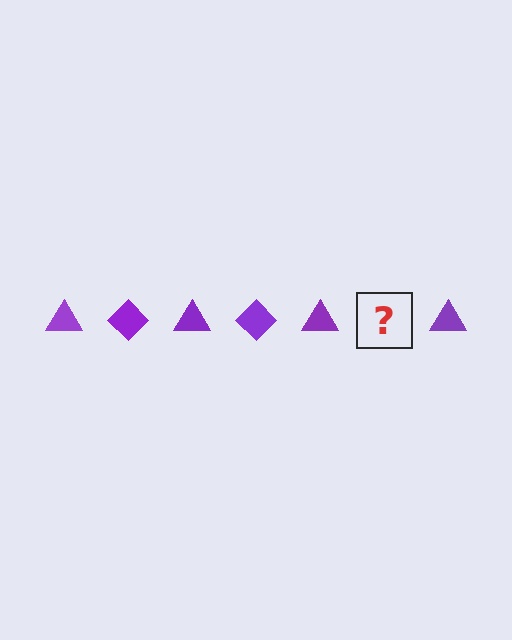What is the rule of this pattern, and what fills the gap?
The rule is that the pattern cycles through triangle, diamond shapes in purple. The gap should be filled with a purple diamond.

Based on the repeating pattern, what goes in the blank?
The blank should be a purple diamond.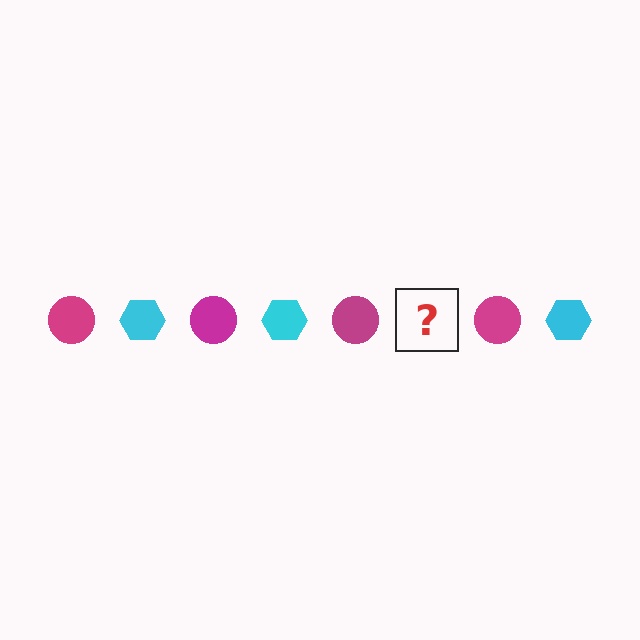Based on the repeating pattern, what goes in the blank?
The blank should be a cyan hexagon.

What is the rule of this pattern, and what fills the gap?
The rule is that the pattern alternates between magenta circle and cyan hexagon. The gap should be filled with a cyan hexagon.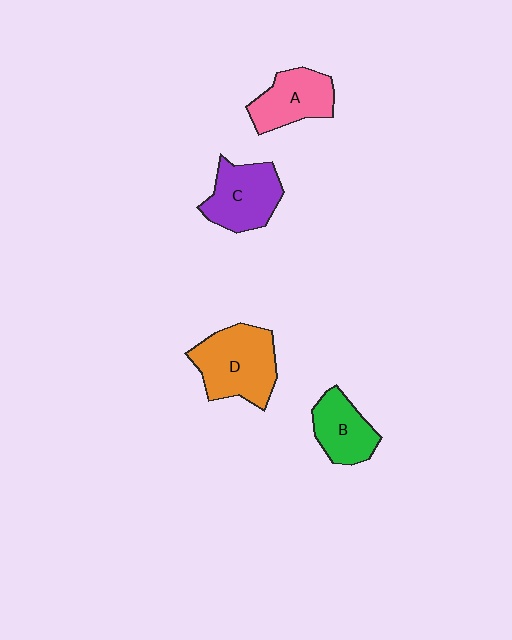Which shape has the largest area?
Shape D (orange).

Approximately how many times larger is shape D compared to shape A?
Approximately 1.4 times.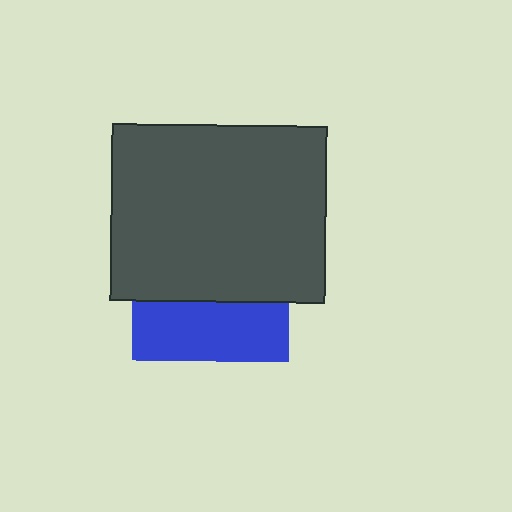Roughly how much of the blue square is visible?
A small part of it is visible (roughly 37%).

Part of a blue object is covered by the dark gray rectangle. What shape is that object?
It is a square.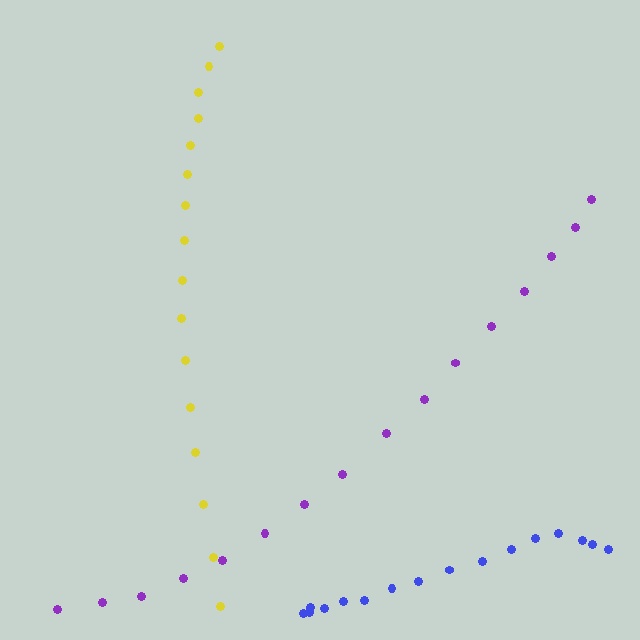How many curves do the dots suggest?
There are 3 distinct paths.